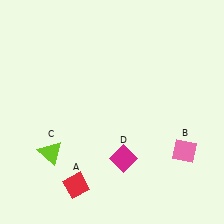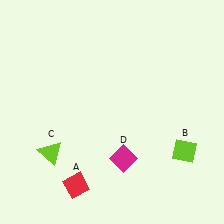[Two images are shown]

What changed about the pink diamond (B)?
In Image 1, B is pink. In Image 2, it changed to lime.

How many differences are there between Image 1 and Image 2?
There is 1 difference between the two images.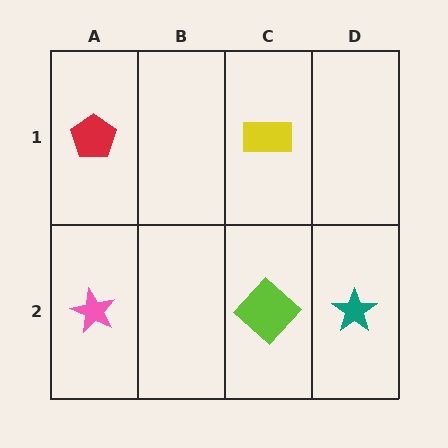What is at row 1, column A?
A red pentagon.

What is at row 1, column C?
A yellow rectangle.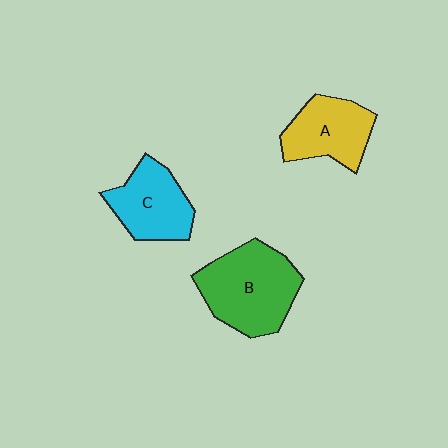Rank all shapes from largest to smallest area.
From largest to smallest: B (green), C (cyan), A (yellow).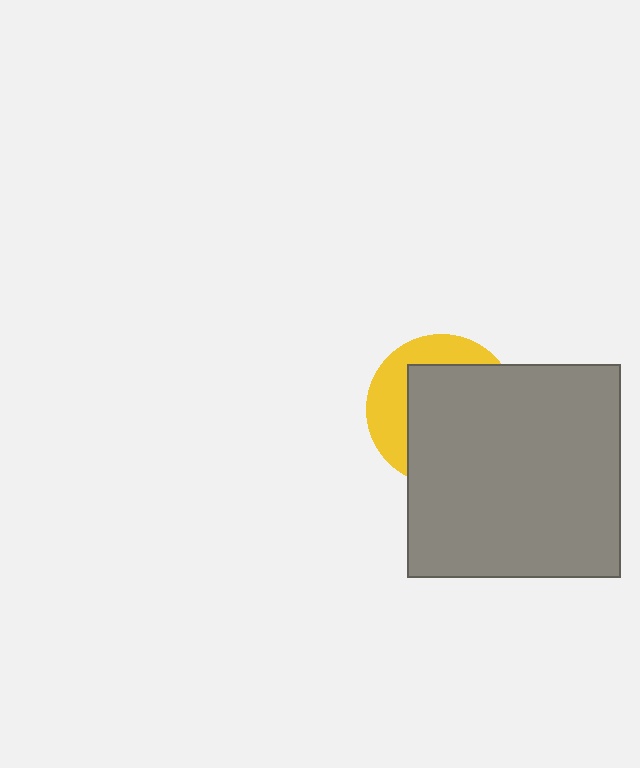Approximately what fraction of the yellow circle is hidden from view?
Roughly 66% of the yellow circle is hidden behind the gray square.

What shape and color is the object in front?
The object in front is a gray square.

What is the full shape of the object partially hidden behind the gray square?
The partially hidden object is a yellow circle.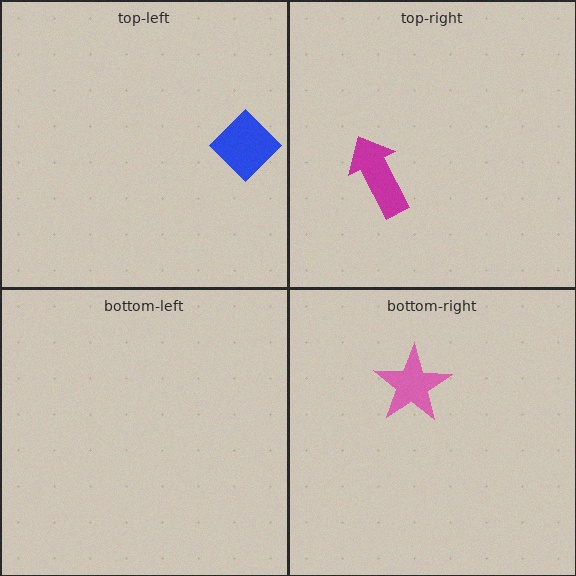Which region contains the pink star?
The bottom-right region.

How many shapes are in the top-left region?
1.